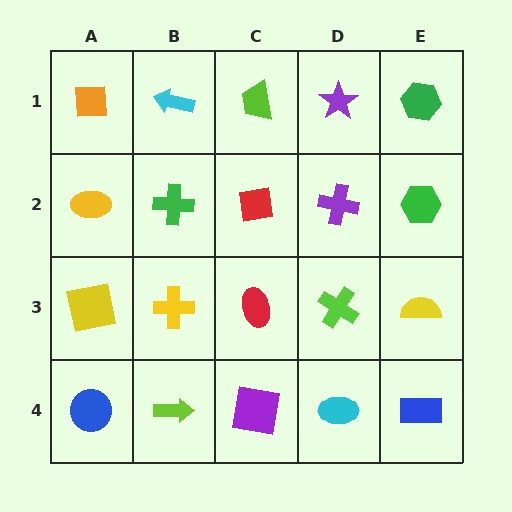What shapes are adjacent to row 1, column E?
A green hexagon (row 2, column E), a purple star (row 1, column D).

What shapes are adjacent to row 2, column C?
A lime trapezoid (row 1, column C), a red ellipse (row 3, column C), a green cross (row 2, column B), a purple cross (row 2, column D).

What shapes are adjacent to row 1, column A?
A yellow ellipse (row 2, column A), a cyan arrow (row 1, column B).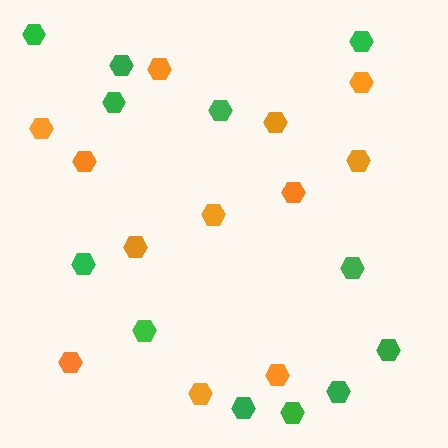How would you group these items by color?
There are 2 groups: one group of orange hexagons (12) and one group of green hexagons (12).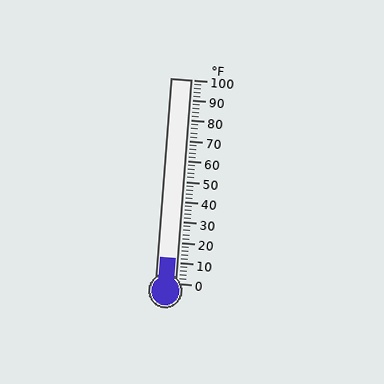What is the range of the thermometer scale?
The thermometer scale ranges from 0°F to 100°F.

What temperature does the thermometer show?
The thermometer shows approximately 12°F.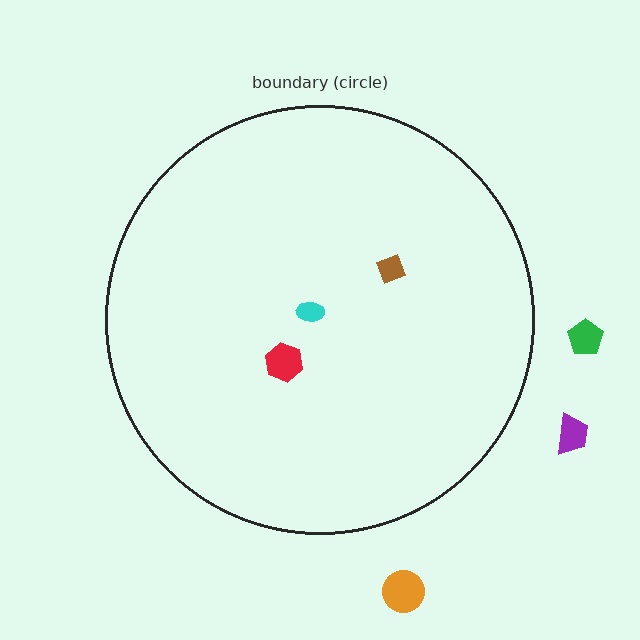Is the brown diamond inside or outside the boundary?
Inside.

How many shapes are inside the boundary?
3 inside, 3 outside.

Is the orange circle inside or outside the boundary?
Outside.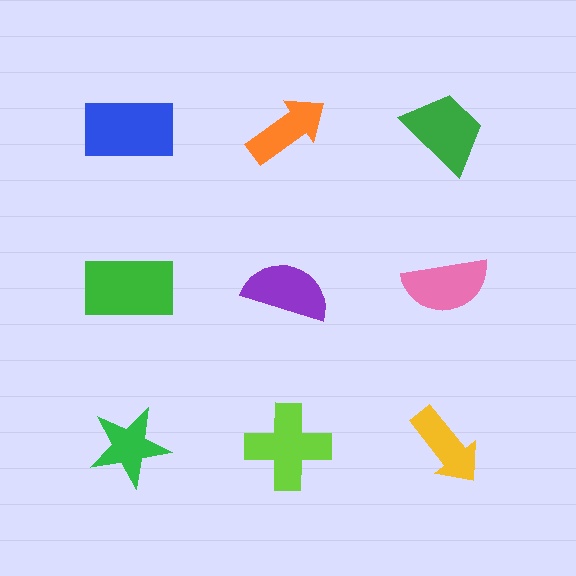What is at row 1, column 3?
A green trapezoid.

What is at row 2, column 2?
A purple semicircle.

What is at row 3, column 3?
A yellow arrow.